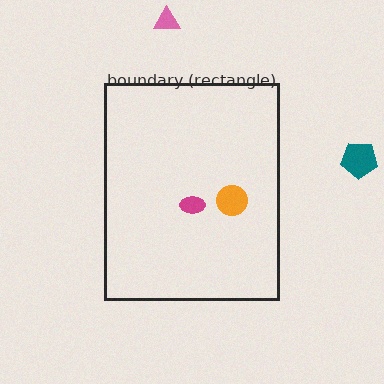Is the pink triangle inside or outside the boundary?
Outside.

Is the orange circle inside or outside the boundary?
Inside.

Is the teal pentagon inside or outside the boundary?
Outside.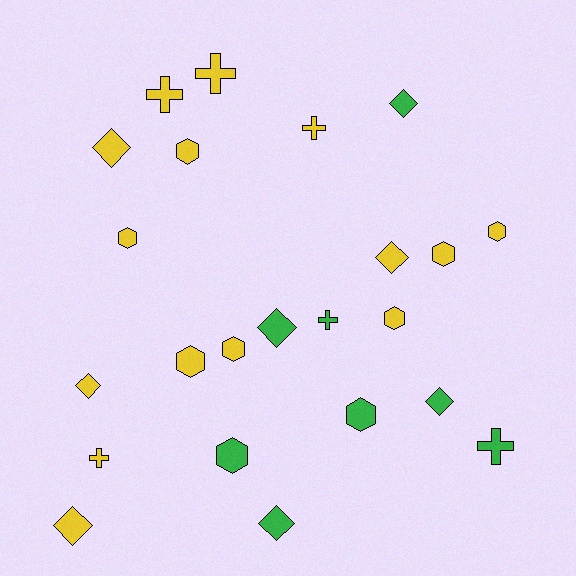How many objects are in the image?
There are 23 objects.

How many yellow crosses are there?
There are 4 yellow crosses.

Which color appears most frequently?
Yellow, with 15 objects.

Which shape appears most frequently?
Hexagon, with 9 objects.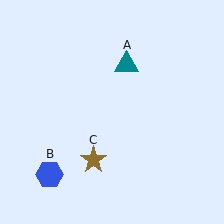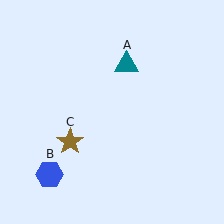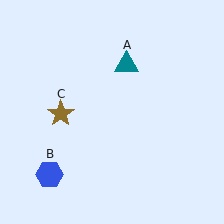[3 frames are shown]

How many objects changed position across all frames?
1 object changed position: brown star (object C).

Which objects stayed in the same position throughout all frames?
Teal triangle (object A) and blue hexagon (object B) remained stationary.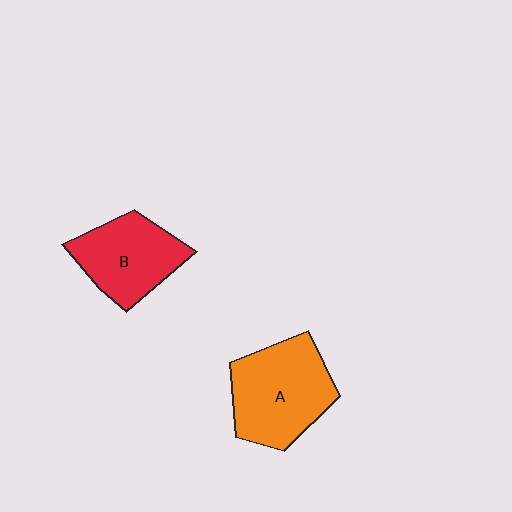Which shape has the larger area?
Shape A (orange).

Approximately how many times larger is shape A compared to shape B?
Approximately 1.2 times.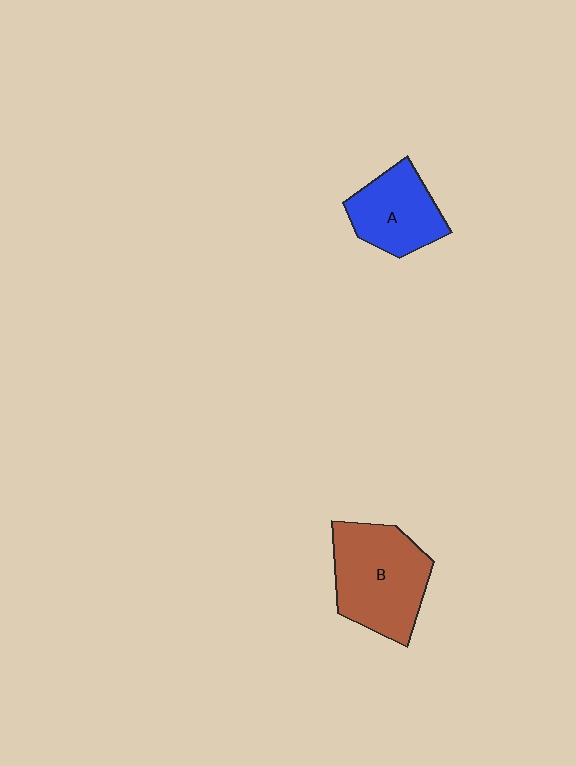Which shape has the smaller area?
Shape A (blue).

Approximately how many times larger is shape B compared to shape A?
Approximately 1.4 times.